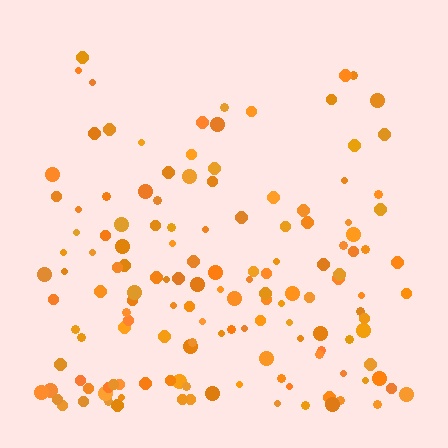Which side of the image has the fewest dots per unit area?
The top.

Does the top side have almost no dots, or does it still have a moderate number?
Still a moderate number, just noticeably fewer than the bottom.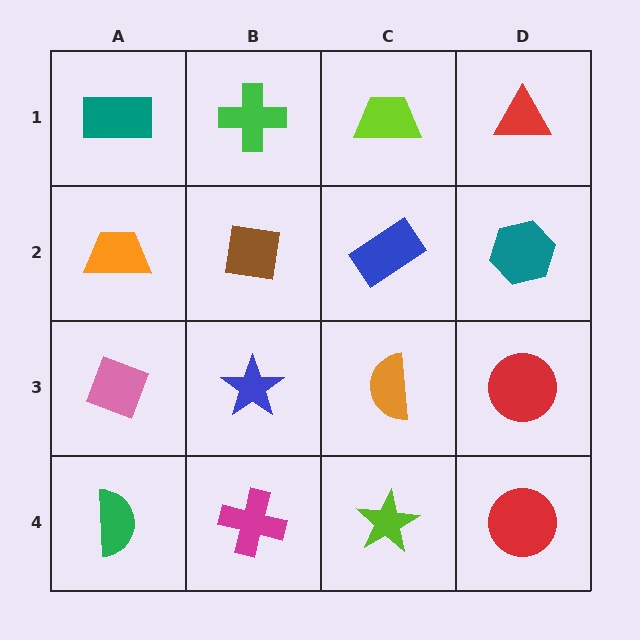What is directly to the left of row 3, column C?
A blue star.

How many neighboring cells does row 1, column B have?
3.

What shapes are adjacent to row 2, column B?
A green cross (row 1, column B), a blue star (row 3, column B), an orange trapezoid (row 2, column A), a blue rectangle (row 2, column C).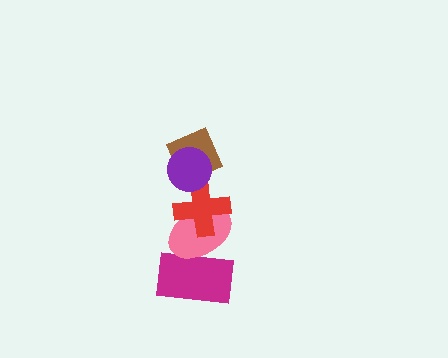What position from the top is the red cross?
The red cross is 3rd from the top.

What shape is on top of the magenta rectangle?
The pink ellipse is on top of the magenta rectangle.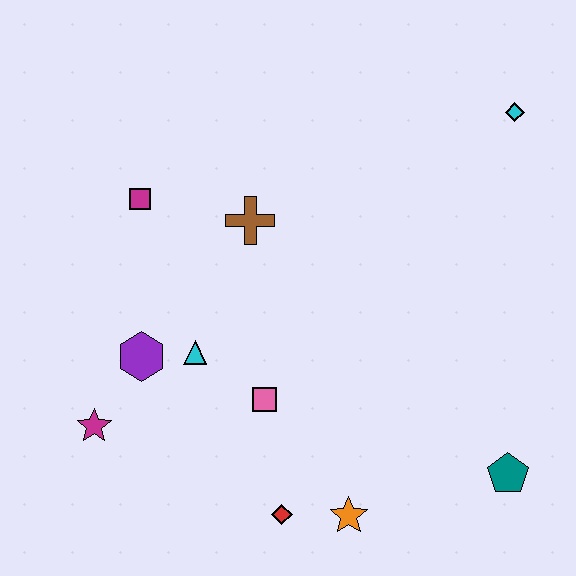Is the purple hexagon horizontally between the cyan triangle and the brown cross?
No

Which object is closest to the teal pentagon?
The orange star is closest to the teal pentagon.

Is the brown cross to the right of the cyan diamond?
No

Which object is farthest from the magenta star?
The cyan diamond is farthest from the magenta star.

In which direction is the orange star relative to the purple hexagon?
The orange star is to the right of the purple hexagon.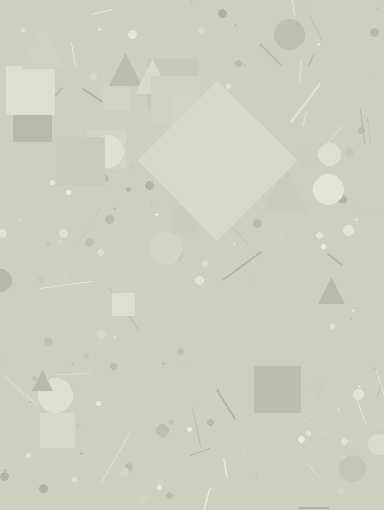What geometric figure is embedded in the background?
A diamond is embedded in the background.